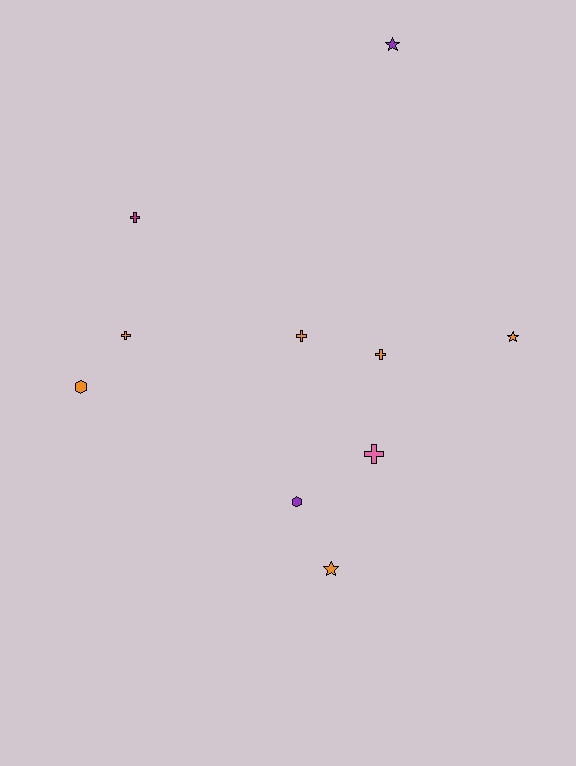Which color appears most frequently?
Orange, with 6 objects.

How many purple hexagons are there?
There is 1 purple hexagon.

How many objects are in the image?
There are 10 objects.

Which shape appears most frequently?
Cross, with 5 objects.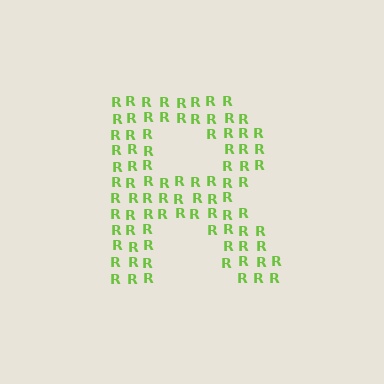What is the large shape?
The large shape is the letter R.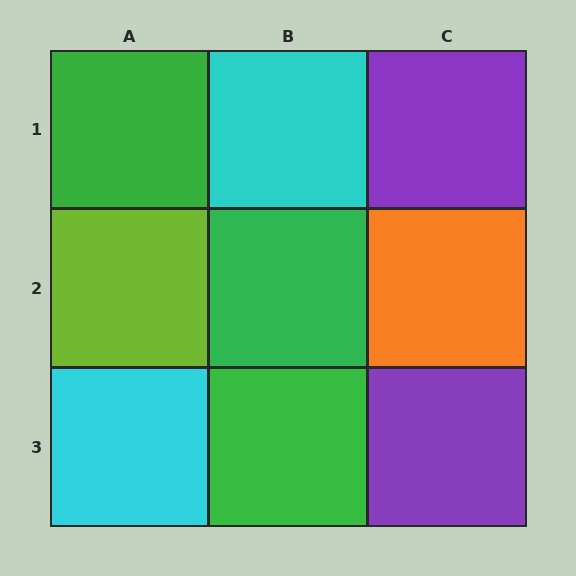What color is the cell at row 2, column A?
Lime.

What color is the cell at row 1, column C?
Purple.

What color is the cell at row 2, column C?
Orange.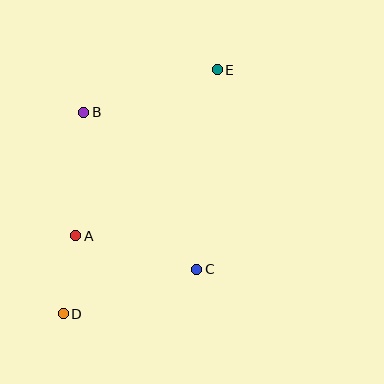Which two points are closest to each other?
Points A and D are closest to each other.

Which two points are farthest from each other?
Points D and E are farthest from each other.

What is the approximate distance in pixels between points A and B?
The distance between A and B is approximately 124 pixels.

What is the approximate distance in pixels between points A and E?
The distance between A and E is approximately 218 pixels.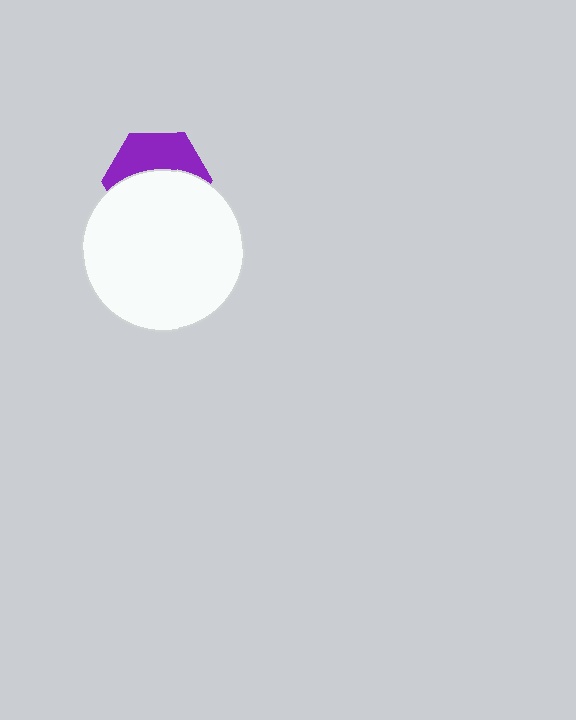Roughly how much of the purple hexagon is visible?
A small part of it is visible (roughly 42%).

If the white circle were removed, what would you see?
You would see the complete purple hexagon.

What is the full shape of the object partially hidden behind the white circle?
The partially hidden object is a purple hexagon.